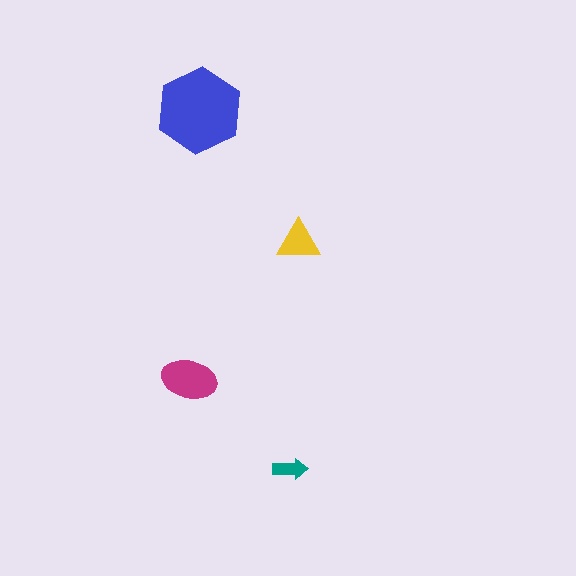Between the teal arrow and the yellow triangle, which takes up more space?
The yellow triangle.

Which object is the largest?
The blue hexagon.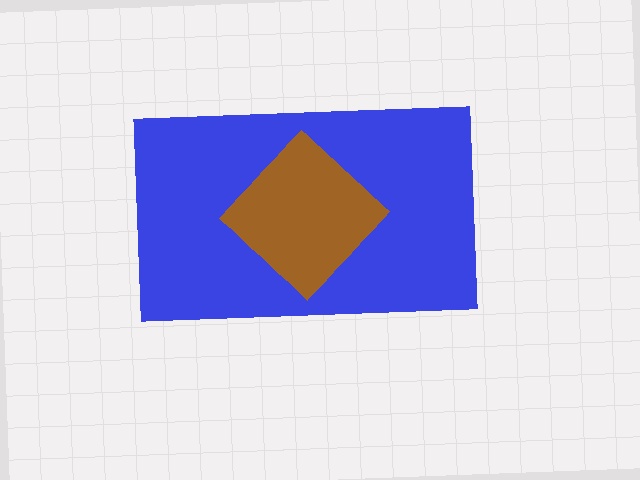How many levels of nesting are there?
2.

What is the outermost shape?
The blue rectangle.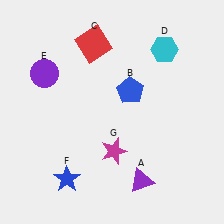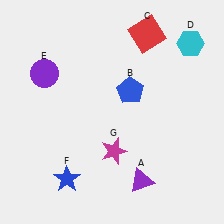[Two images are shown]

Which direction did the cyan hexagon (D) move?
The cyan hexagon (D) moved right.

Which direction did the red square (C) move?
The red square (C) moved right.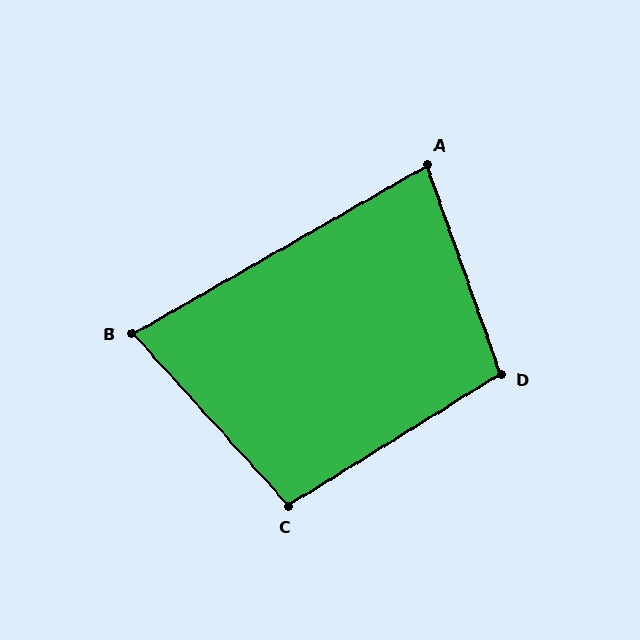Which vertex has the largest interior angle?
D, at approximately 102 degrees.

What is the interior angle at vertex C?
Approximately 100 degrees (obtuse).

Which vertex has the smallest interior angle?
B, at approximately 78 degrees.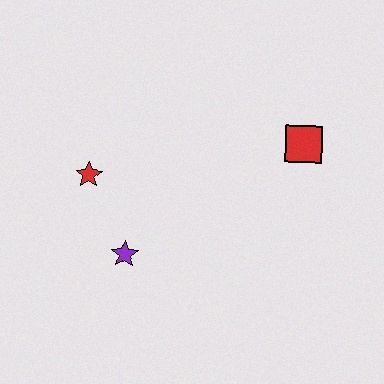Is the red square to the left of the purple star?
No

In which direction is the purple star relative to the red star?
The purple star is below the red star.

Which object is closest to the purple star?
The red star is closest to the purple star.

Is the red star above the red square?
No